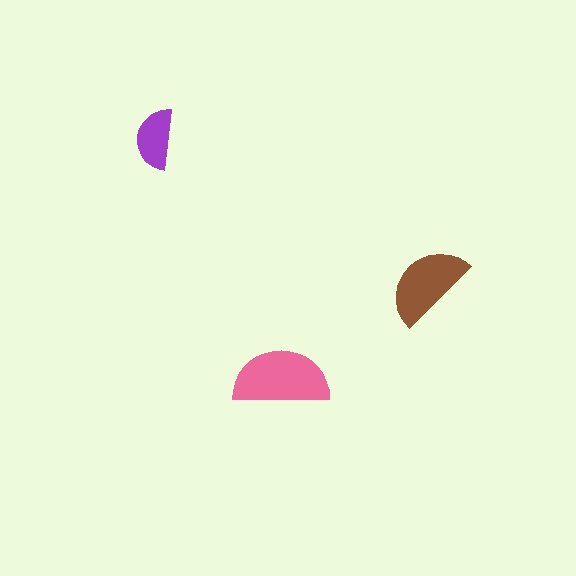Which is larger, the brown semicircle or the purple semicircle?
The brown one.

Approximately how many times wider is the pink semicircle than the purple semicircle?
About 1.5 times wider.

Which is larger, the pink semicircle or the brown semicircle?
The pink one.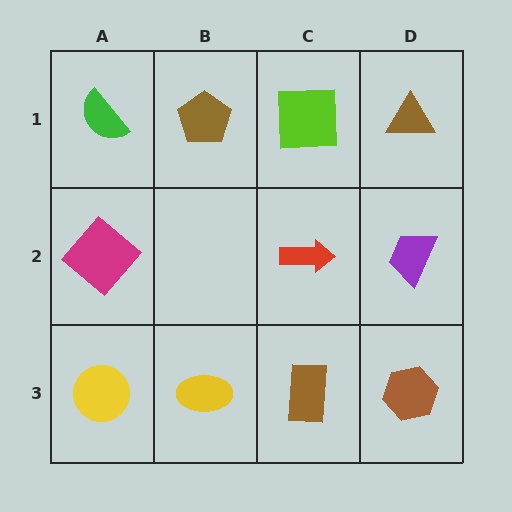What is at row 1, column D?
A brown triangle.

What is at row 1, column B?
A brown pentagon.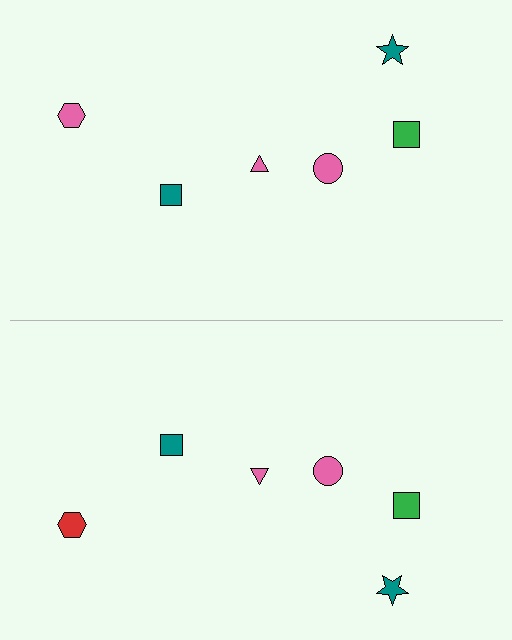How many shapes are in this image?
There are 12 shapes in this image.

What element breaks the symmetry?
The red hexagon on the bottom side breaks the symmetry — its mirror counterpart is pink.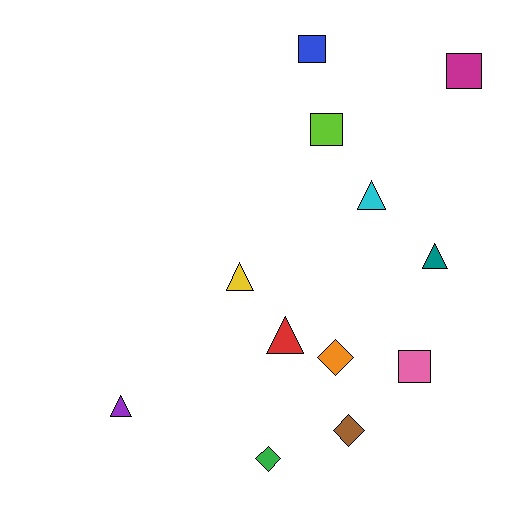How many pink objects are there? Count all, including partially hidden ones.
There is 1 pink object.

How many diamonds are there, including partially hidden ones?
There are 3 diamonds.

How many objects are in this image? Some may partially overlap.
There are 12 objects.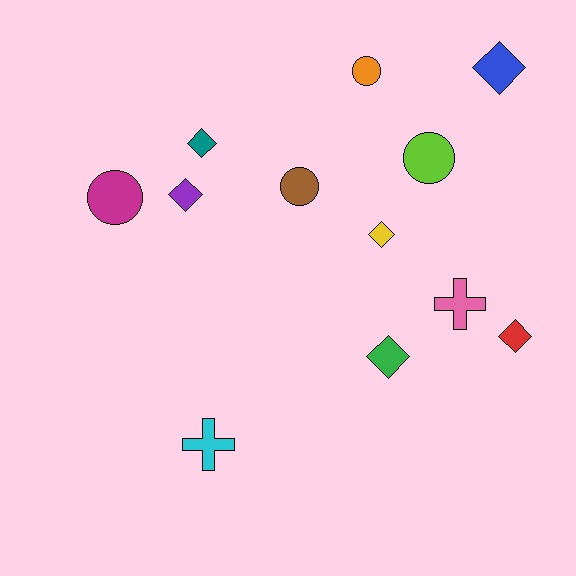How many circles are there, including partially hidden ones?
There are 4 circles.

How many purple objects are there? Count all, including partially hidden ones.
There is 1 purple object.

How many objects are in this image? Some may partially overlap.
There are 12 objects.